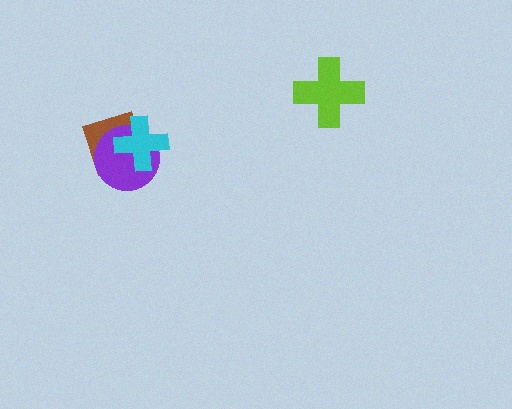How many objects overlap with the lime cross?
0 objects overlap with the lime cross.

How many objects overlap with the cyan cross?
2 objects overlap with the cyan cross.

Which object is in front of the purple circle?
The cyan cross is in front of the purple circle.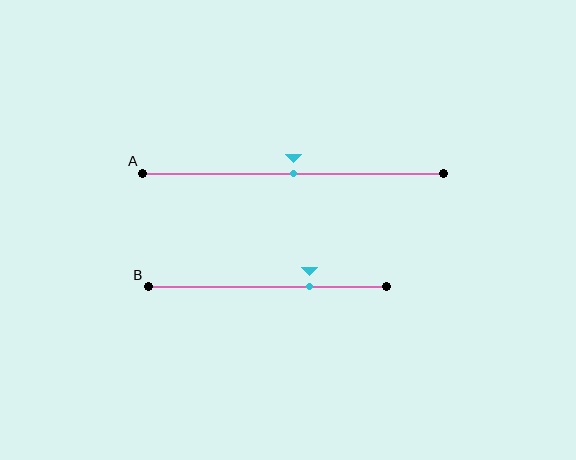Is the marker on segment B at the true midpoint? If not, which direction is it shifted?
No, the marker on segment B is shifted to the right by about 18% of the segment length.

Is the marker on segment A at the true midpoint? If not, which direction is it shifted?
Yes, the marker on segment A is at the true midpoint.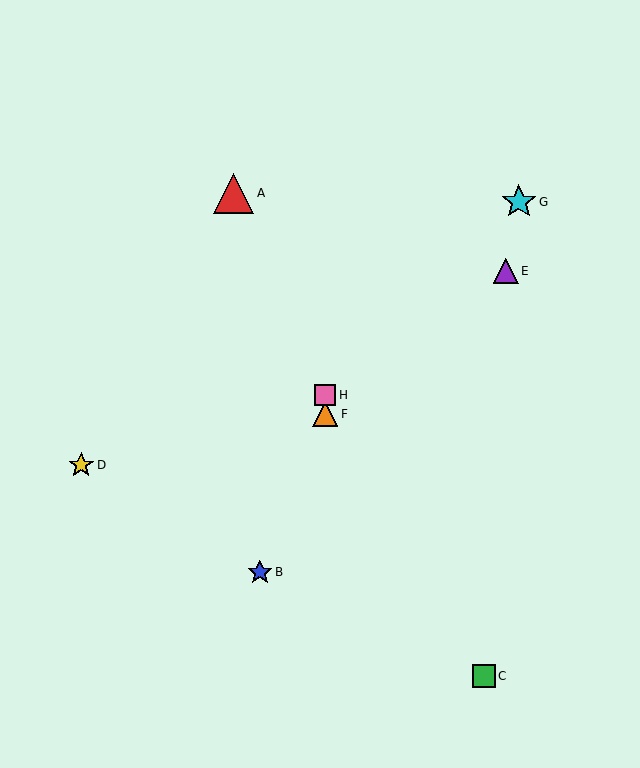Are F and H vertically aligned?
Yes, both are at x≈325.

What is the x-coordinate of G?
Object G is at x≈519.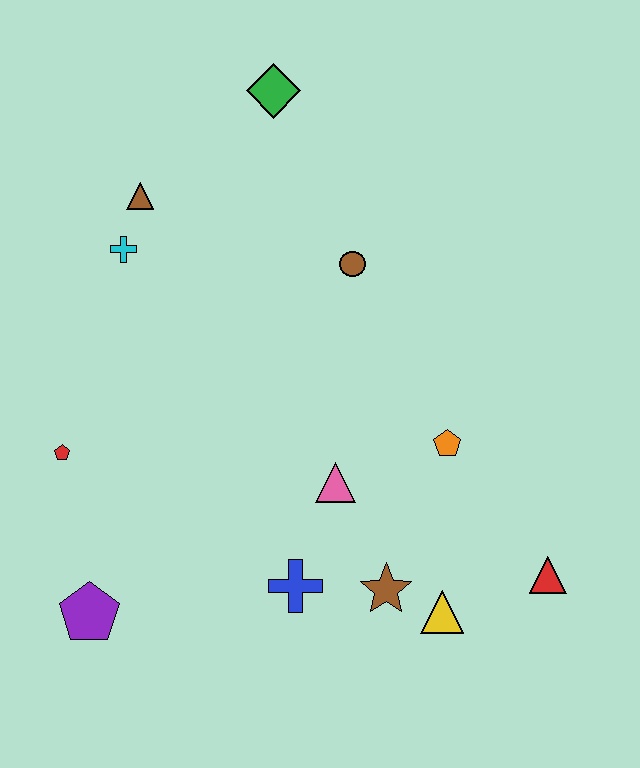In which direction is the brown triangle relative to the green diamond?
The brown triangle is to the left of the green diamond.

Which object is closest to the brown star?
The yellow triangle is closest to the brown star.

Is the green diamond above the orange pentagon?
Yes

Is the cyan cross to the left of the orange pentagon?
Yes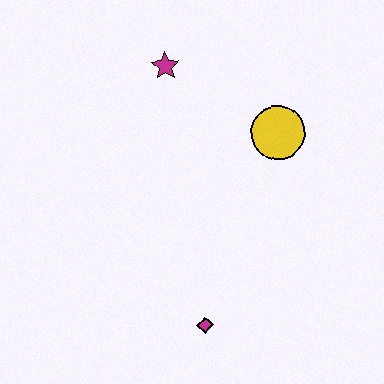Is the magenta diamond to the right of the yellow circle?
No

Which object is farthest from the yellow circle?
The magenta diamond is farthest from the yellow circle.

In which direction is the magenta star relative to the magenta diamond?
The magenta star is above the magenta diamond.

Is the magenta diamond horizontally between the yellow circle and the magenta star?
Yes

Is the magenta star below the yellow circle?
No